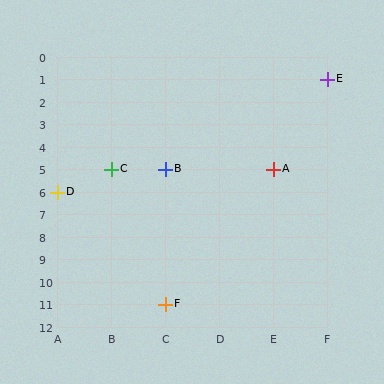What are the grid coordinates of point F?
Point F is at grid coordinates (C, 11).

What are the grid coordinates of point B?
Point B is at grid coordinates (C, 5).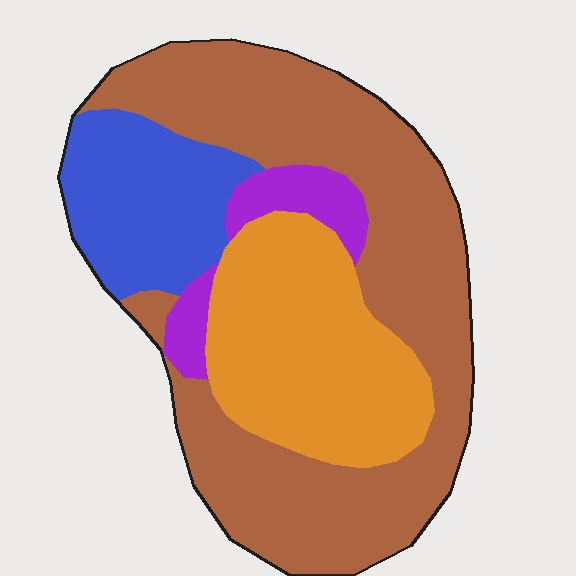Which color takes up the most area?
Brown, at roughly 50%.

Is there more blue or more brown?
Brown.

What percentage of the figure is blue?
Blue takes up less than a quarter of the figure.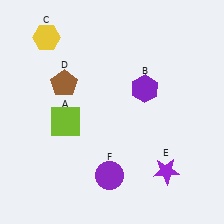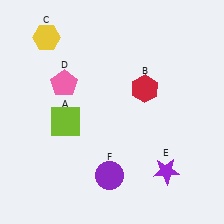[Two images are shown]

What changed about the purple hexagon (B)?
In Image 1, B is purple. In Image 2, it changed to red.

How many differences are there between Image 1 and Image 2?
There are 2 differences between the two images.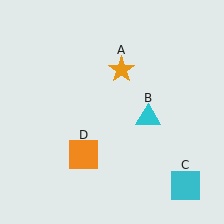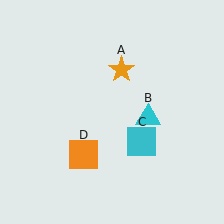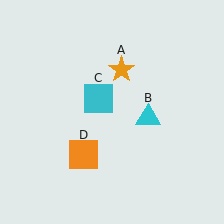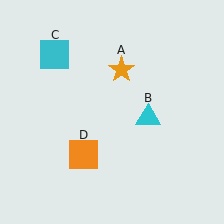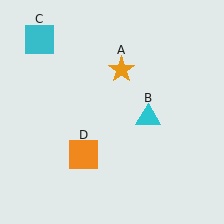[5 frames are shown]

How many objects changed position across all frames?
1 object changed position: cyan square (object C).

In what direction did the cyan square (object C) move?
The cyan square (object C) moved up and to the left.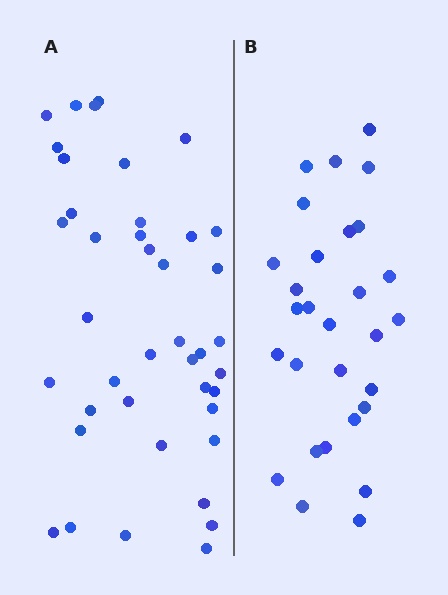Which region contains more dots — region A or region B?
Region A (the left region) has more dots.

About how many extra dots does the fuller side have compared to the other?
Region A has roughly 12 or so more dots than region B.